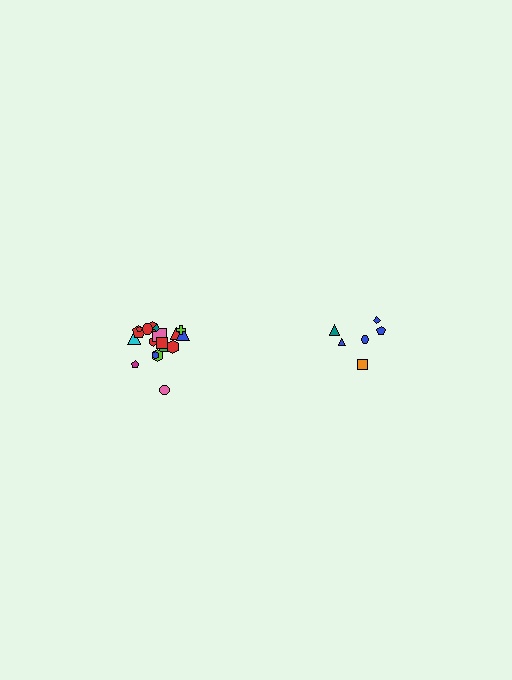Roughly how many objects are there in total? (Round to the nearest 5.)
Roughly 25 objects in total.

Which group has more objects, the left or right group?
The left group.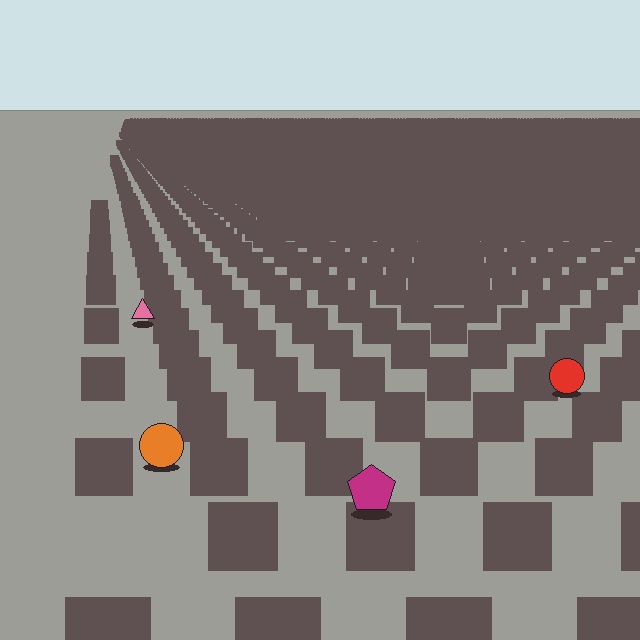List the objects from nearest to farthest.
From nearest to farthest: the magenta pentagon, the orange circle, the red circle, the pink triangle.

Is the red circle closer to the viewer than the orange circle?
No. The orange circle is closer — you can tell from the texture gradient: the ground texture is coarser near it.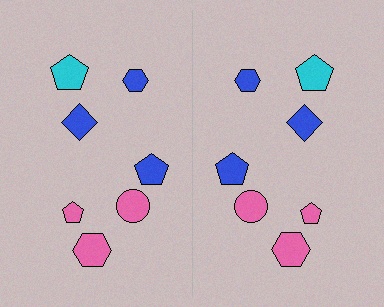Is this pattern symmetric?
Yes, this pattern has bilateral (reflection) symmetry.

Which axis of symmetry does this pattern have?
The pattern has a vertical axis of symmetry running through the center of the image.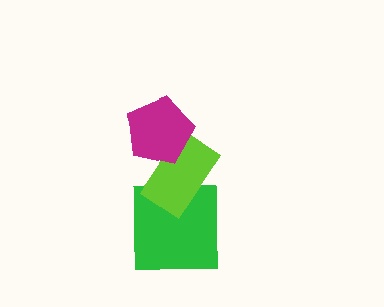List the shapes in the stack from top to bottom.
From top to bottom: the magenta pentagon, the lime rectangle, the green square.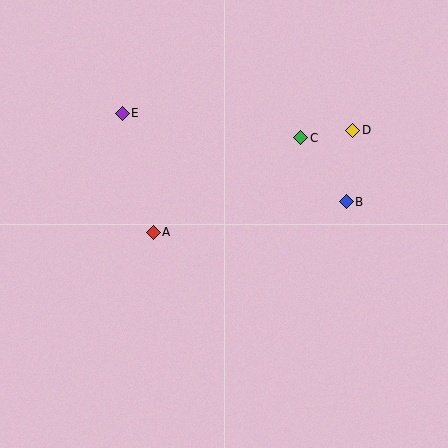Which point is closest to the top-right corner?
Point D is closest to the top-right corner.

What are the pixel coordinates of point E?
Point E is at (122, 113).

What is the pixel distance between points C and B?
The distance between C and B is 79 pixels.